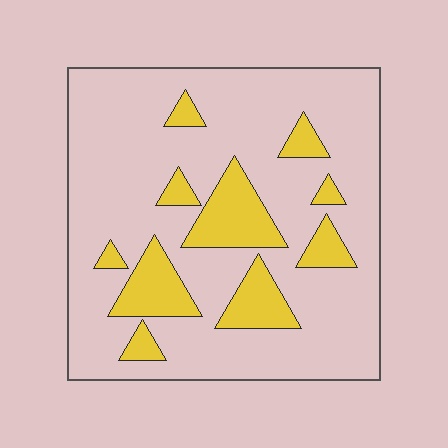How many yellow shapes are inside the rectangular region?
10.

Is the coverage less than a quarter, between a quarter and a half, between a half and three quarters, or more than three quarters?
Less than a quarter.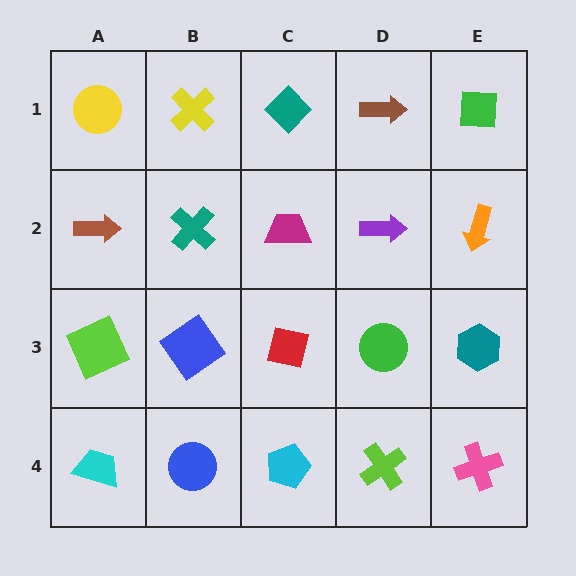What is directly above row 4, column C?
A red square.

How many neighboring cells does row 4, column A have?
2.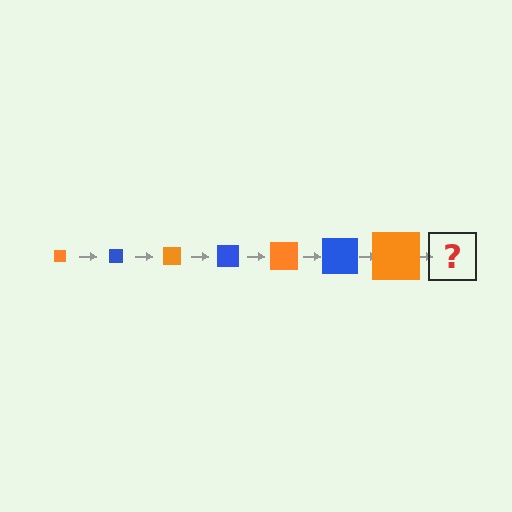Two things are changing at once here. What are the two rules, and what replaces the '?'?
The two rules are that the square grows larger each step and the color cycles through orange and blue. The '?' should be a blue square, larger than the previous one.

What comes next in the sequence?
The next element should be a blue square, larger than the previous one.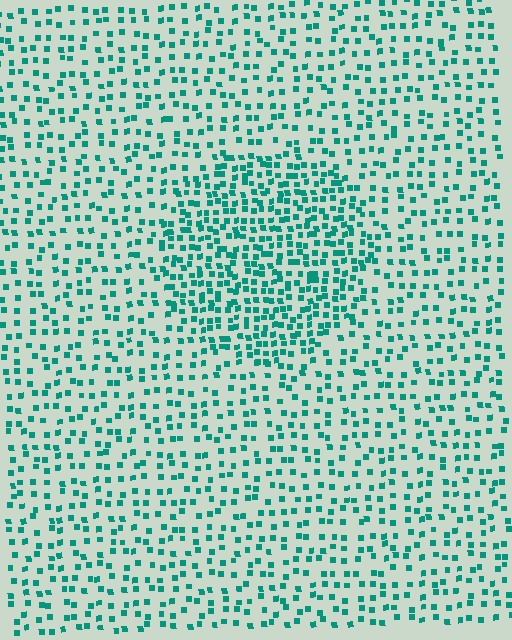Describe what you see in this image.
The image contains small teal elements arranged at two different densities. A circle-shaped region is visible where the elements are more densely packed than the surrounding area.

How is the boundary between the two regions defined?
The boundary is defined by a change in element density (approximately 1.9x ratio). All elements are the same color, size, and shape.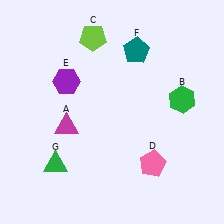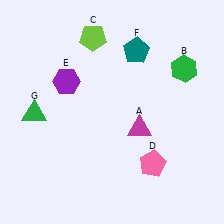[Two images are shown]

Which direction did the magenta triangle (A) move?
The magenta triangle (A) moved right.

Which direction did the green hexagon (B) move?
The green hexagon (B) moved up.